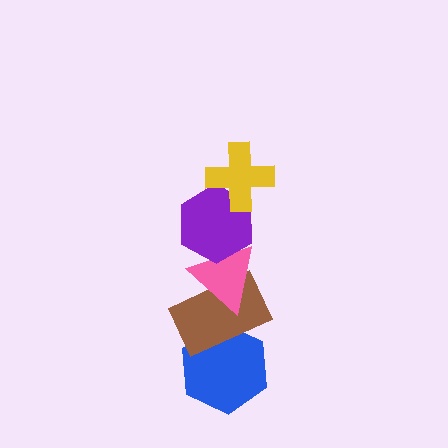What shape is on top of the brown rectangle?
The pink triangle is on top of the brown rectangle.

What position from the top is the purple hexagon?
The purple hexagon is 2nd from the top.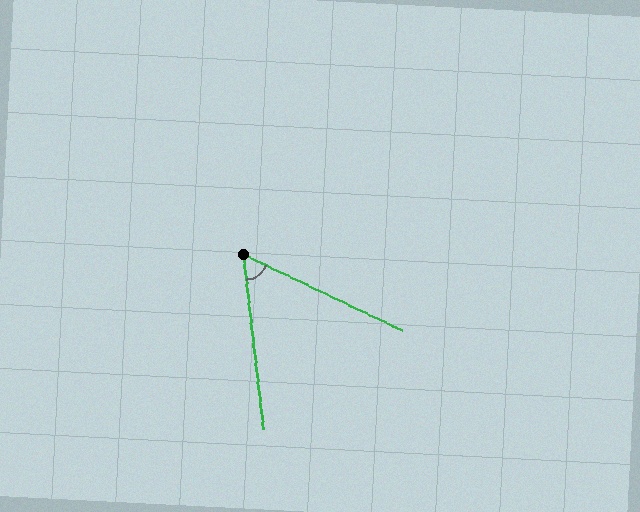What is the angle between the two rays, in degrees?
Approximately 58 degrees.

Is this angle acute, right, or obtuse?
It is acute.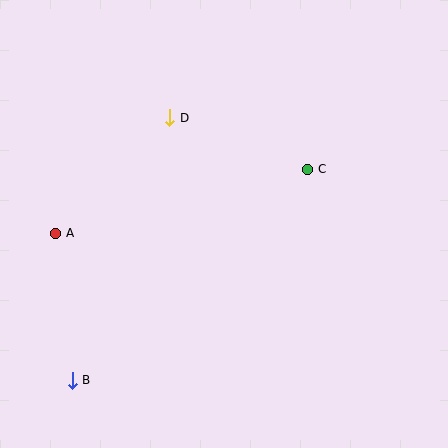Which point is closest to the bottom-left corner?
Point B is closest to the bottom-left corner.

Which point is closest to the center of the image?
Point C at (308, 169) is closest to the center.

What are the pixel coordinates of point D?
Point D is at (170, 118).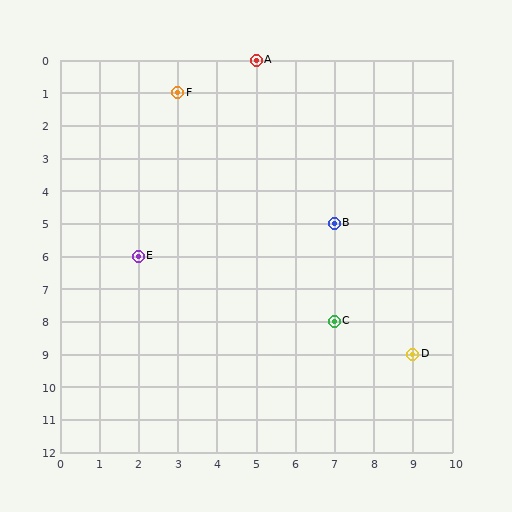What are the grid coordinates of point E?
Point E is at grid coordinates (2, 6).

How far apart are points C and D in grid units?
Points C and D are 2 columns and 1 row apart (about 2.2 grid units diagonally).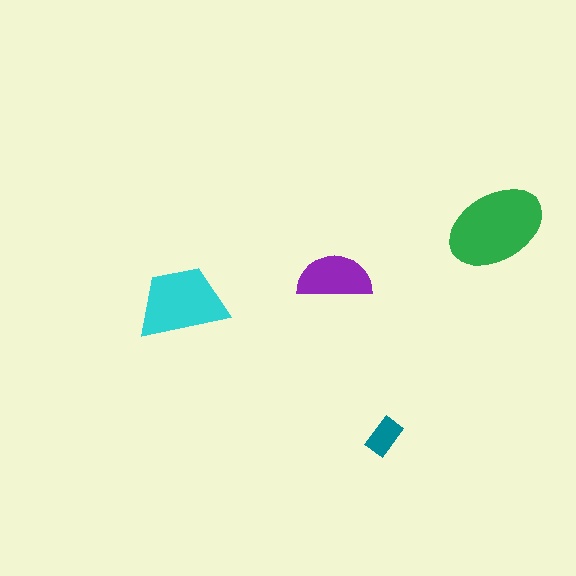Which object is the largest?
The green ellipse.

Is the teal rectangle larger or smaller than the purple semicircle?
Smaller.